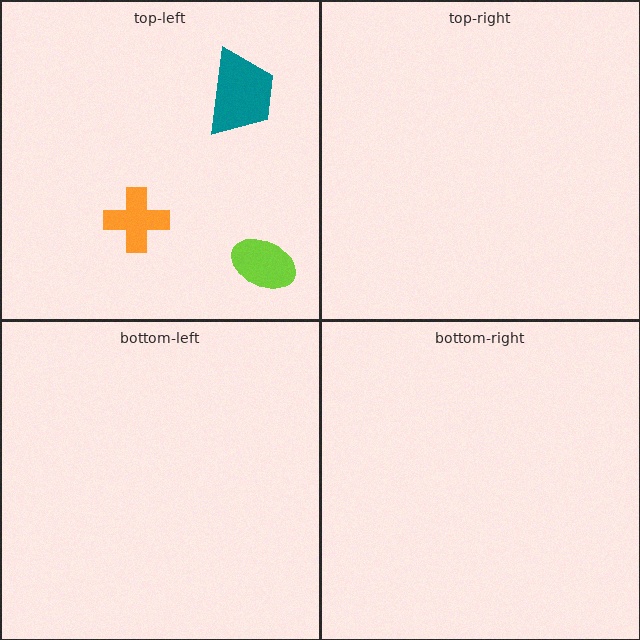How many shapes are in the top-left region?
3.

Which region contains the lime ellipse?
The top-left region.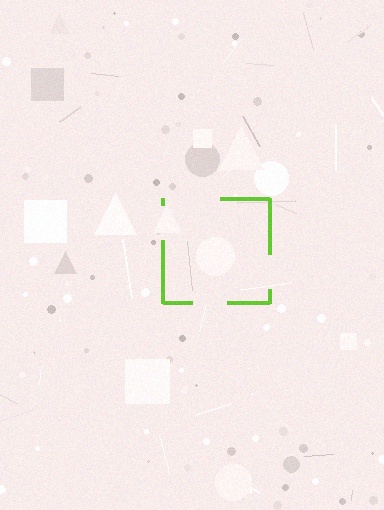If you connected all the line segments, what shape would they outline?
They would outline a square.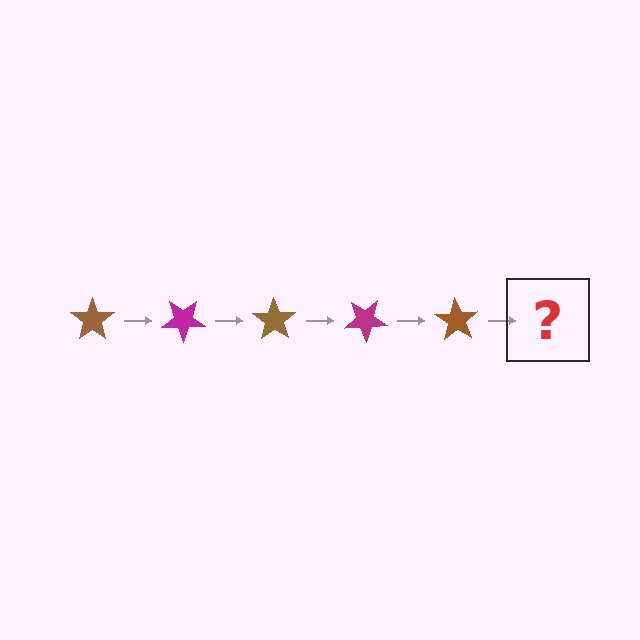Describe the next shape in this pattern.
It should be a magenta star, rotated 175 degrees from the start.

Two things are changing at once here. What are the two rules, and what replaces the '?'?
The two rules are that it rotates 35 degrees each step and the color cycles through brown and magenta. The '?' should be a magenta star, rotated 175 degrees from the start.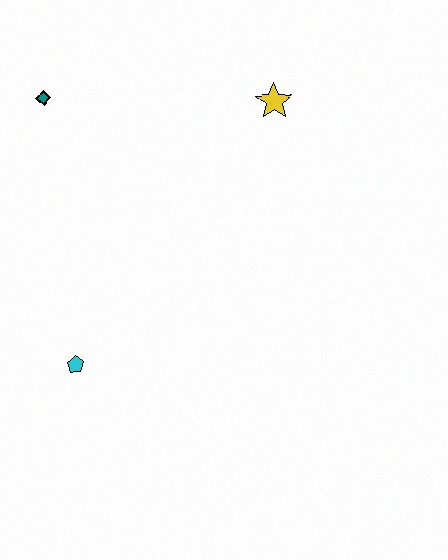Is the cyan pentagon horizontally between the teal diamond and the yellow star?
Yes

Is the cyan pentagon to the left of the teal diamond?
No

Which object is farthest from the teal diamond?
The cyan pentagon is farthest from the teal diamond.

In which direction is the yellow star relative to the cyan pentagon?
The yellow star is above the cyan pentagon.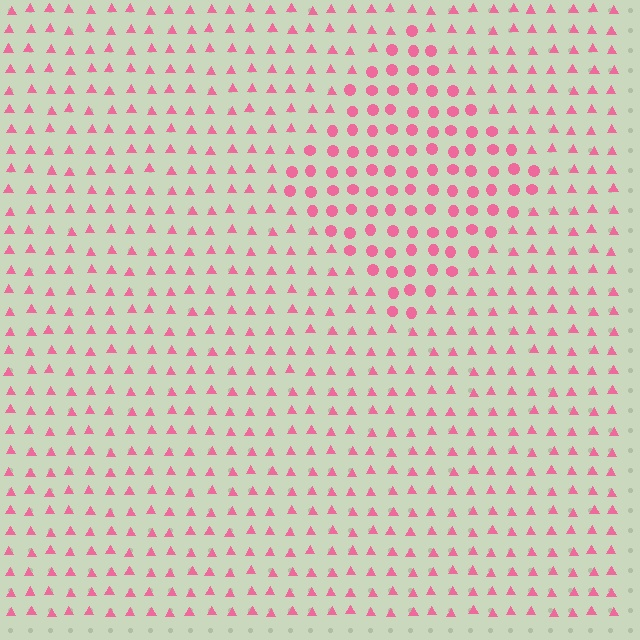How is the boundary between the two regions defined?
The boundary is defined by a change in element shape: circles inside vs. triangles outside. All elements share the same color and spacing.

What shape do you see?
I see a diamond.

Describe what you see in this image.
The image is filled with small pink elements arranged in a uniform grid. A diamond-shaped region contains circles, while the surrounding area contains triangles. The boundary is defined purely by the change in element shape.